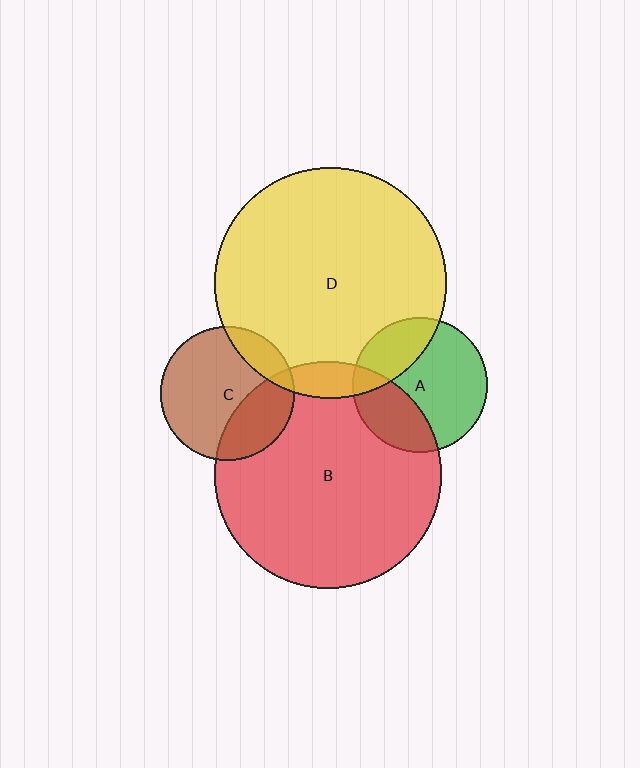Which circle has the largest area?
Circle D (yellow).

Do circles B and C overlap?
Yes.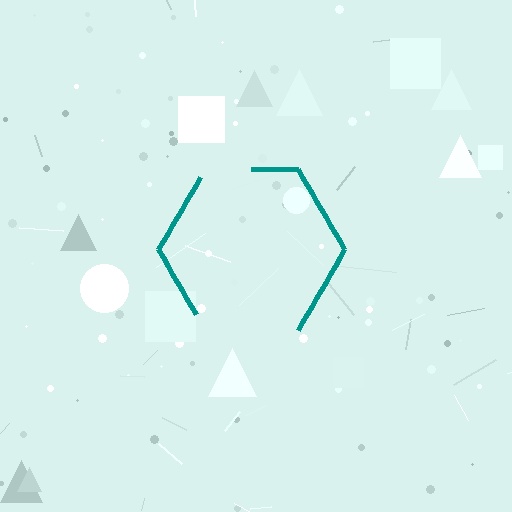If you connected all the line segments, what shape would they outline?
They would outline a hexagon.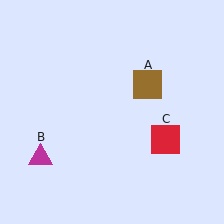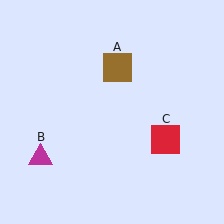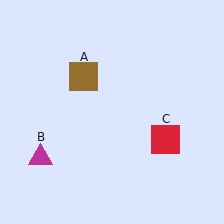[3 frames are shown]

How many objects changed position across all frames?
1 object changed position: brown square (object A).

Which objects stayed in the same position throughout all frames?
Magenta triangle (object B) and red square (object C) remained stationary.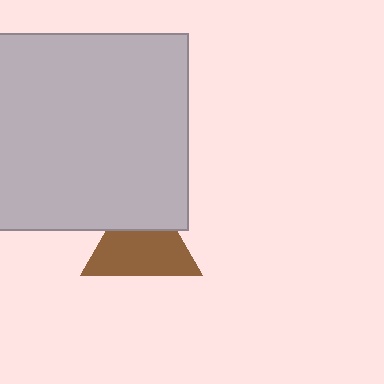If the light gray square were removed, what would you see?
You would see the complete brown triangle.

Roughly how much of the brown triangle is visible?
Most of it is visible (roughly 65%).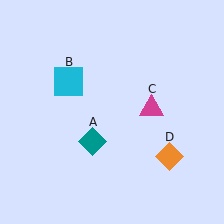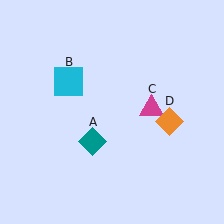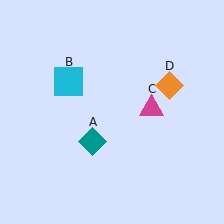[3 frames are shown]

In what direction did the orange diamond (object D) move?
The orange diamond (object D) moved up.